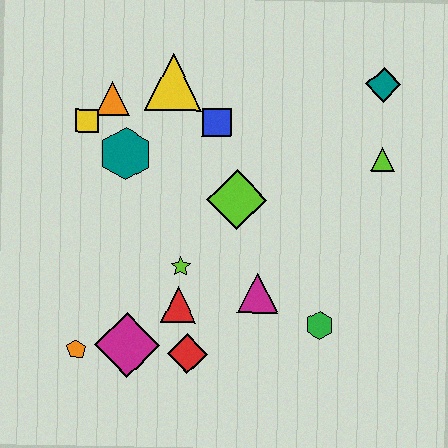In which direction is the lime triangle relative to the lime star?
The lime triangle is to the right of the lime star.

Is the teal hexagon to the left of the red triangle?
Yes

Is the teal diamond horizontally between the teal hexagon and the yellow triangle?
No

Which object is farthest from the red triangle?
The teal diamond is farthest from the red triangle.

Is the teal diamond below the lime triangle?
No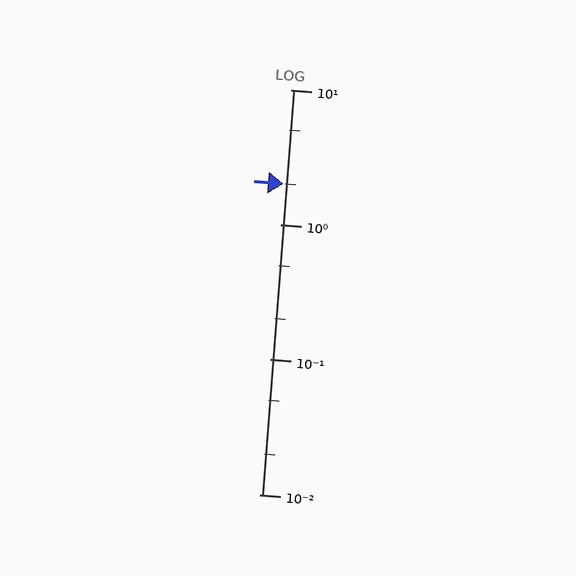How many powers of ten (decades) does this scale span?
The scale spans 3 decades, from 0.01 to 10.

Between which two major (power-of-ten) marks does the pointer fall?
The pointer is between 1 and 10.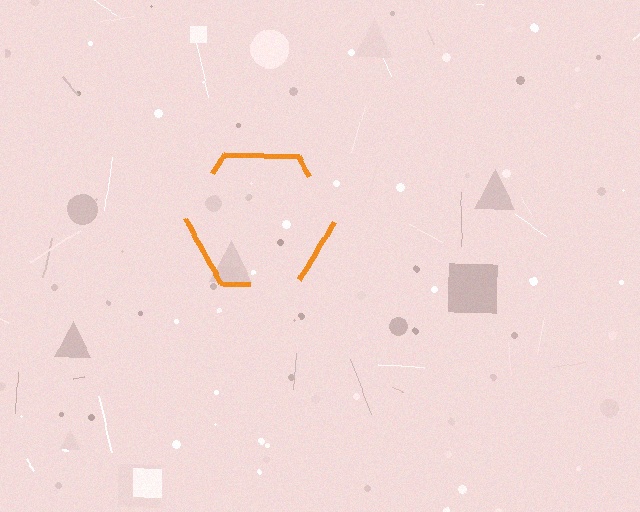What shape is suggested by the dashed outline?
The dashed outline suggests a hexagon.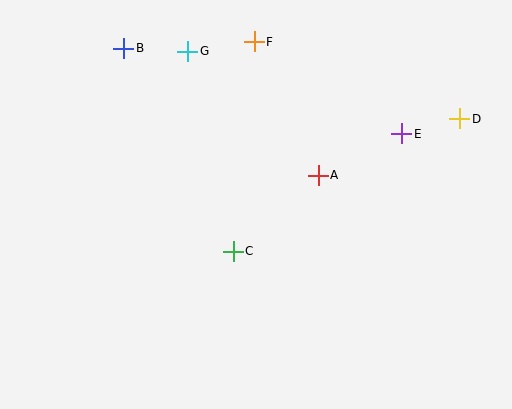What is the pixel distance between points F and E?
The distance between F and E is 174 pixels.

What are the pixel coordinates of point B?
Point B is at (124, 48).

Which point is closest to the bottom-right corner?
Point D is closest to the bottom-right corner.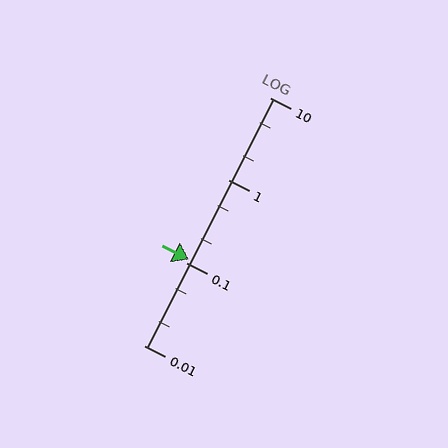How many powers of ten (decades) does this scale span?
The scale spans 3 decades, from 0.01 to 10.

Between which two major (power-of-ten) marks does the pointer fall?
The pointer is between 0.1 and 1.